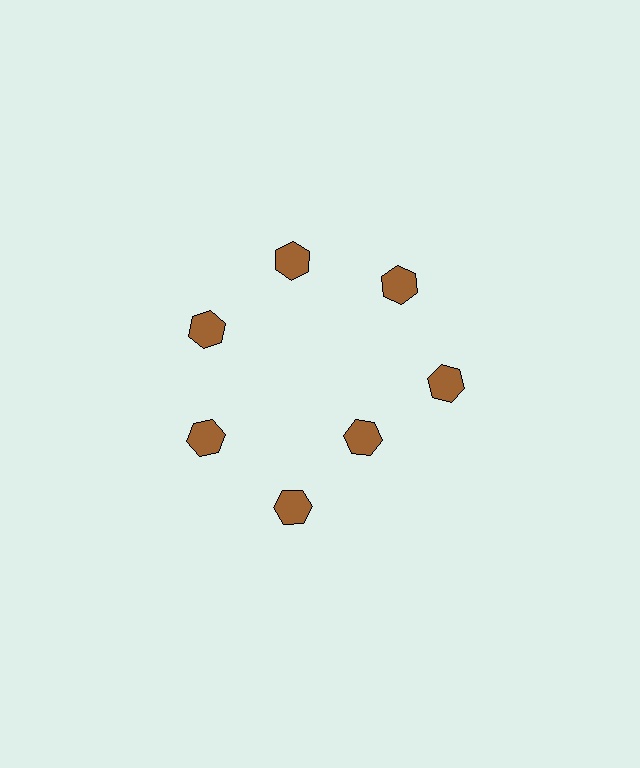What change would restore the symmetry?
The symmetry would be restored by moving it outward, back onto the ring so that all 7 hexagons sit at equal angles and equal distance from the center.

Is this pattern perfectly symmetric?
No. The 7 brown hexagons are arranged in a ring, but one element near the 5 o'clock position is pulled inward toward the center, breaking the 7-fold rotational symmetry.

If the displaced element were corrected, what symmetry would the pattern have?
It would have 7-fold rotational symmetry — the pattern would map onto itself every 51 degrees.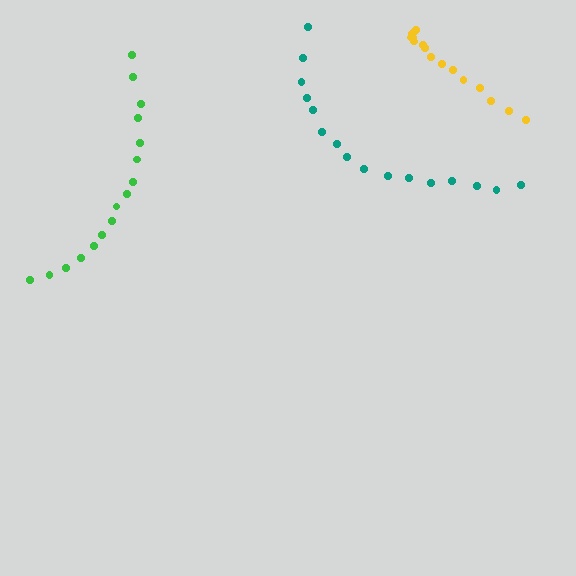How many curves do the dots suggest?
There are 3 distinct paths.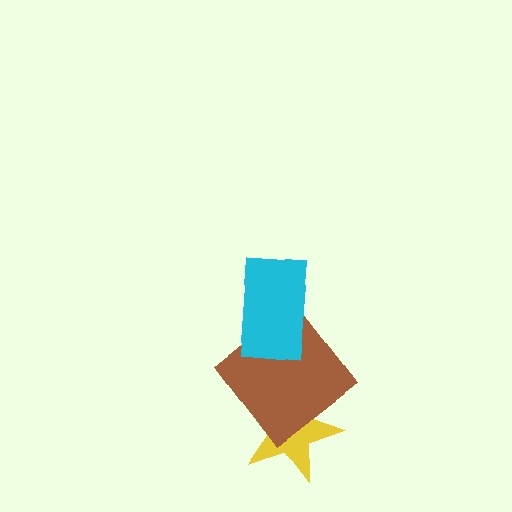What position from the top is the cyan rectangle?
The cyan rectangle is 1st from the top.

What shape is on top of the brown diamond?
The cyan rectangle is on top of the brown diamond.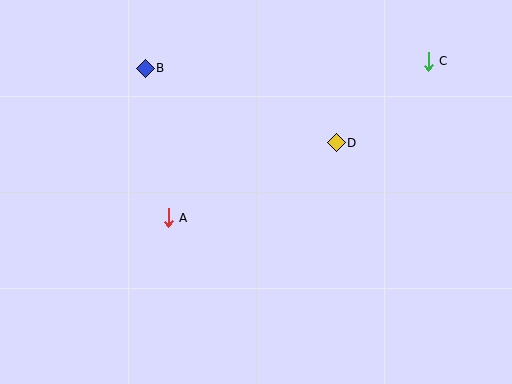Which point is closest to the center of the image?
Point A at (168, 218) is closest to the center.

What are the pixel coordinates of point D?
Point D is at (336, 143).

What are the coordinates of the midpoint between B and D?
The midpoint between B and D is at (241, 105).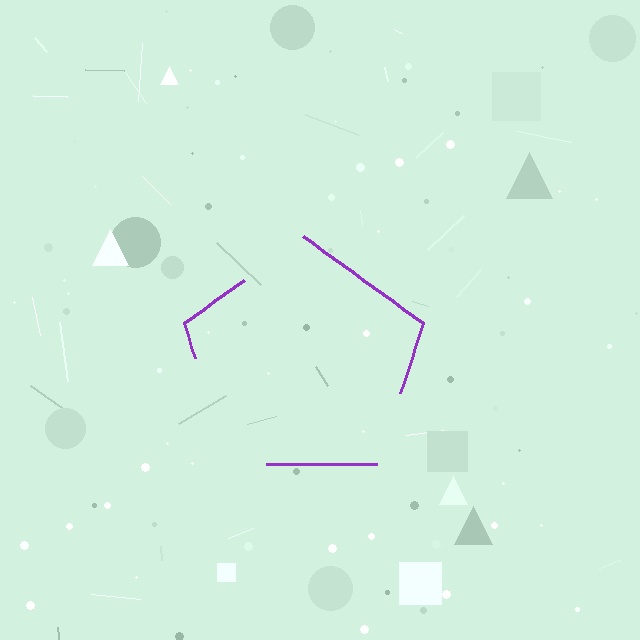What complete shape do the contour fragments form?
The contour fragments form a pentagon.